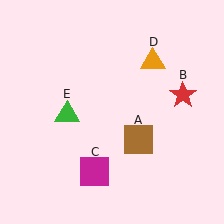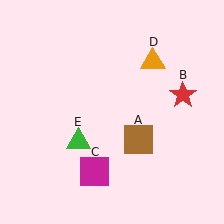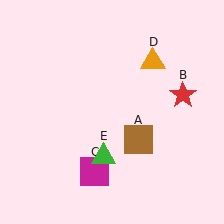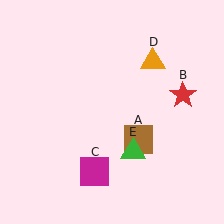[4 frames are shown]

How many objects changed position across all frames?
1 object changed position: green triangle (object E).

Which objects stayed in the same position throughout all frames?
Brown square (object A) and red star (object B) and magenta square (object C) and orange triangle (object D) remained stationary.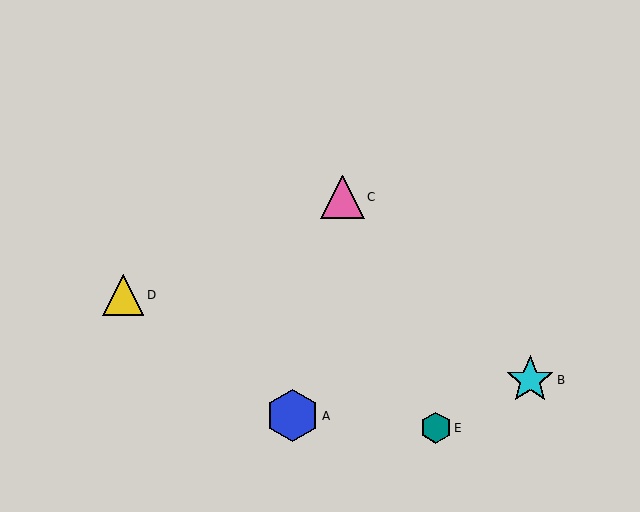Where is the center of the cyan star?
The center of the cyan star is at (530, 380).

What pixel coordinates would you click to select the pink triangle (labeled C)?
Click at (343, 197) to select the pink triangle C.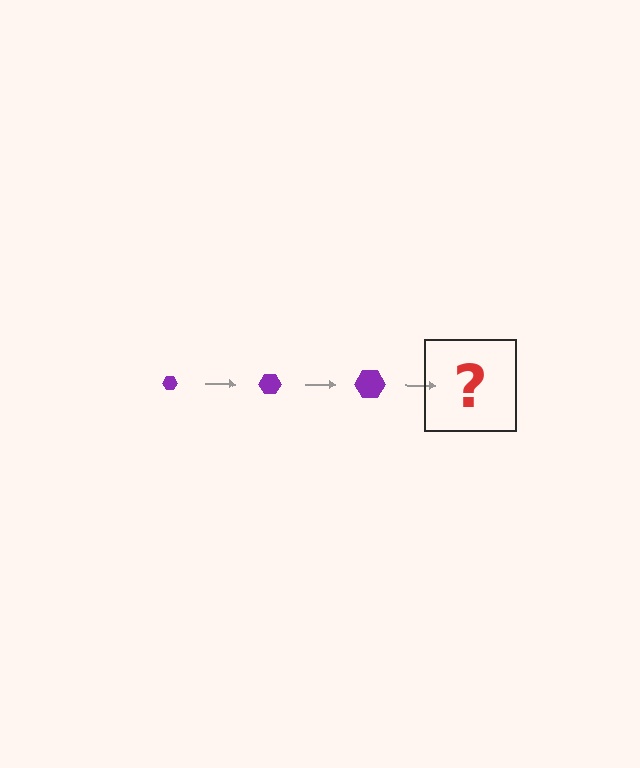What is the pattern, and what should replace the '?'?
The pattern is that the hexagon gets progressively larger each step. The '?' should be a purple hexagon, larger than the previous one.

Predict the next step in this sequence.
The next step is a purple hexagon, larger than the previous one.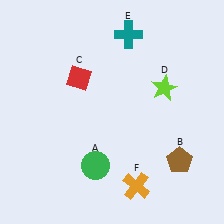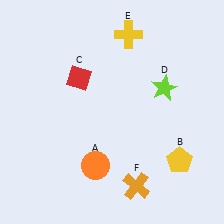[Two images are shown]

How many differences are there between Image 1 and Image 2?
There are 3 differences between the two images.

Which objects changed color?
A changed from green to orange. B changed from brown to yellow. E changed from teal to yellow.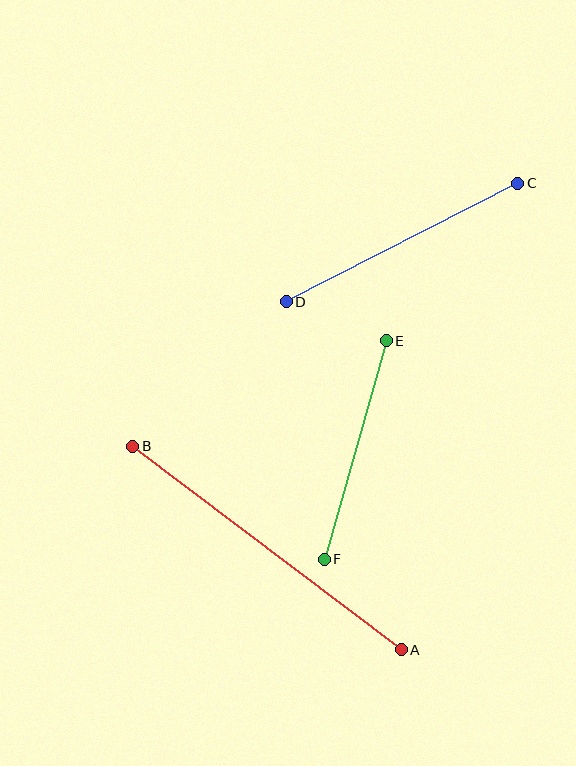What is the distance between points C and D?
The distance is approximately 260 pixels.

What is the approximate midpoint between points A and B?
The midpoint is at approximately (267, 548) pixels.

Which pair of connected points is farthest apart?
Points A and B are farthest apart.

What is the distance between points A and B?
The distance is approximately 337 pixels.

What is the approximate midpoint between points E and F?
The midpoint is at approximately (355, 450) pixels.